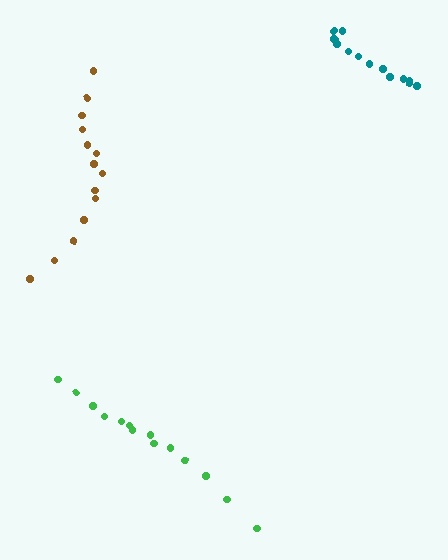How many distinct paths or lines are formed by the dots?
There are 3 distinct paths.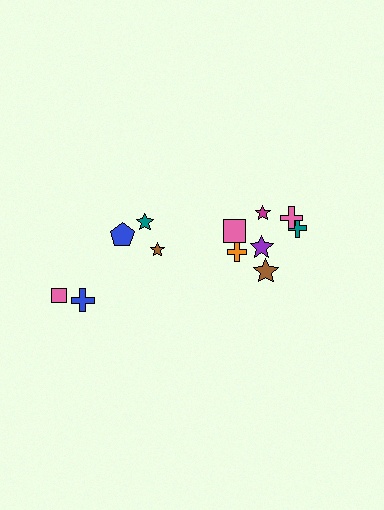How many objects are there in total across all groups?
There are 12 objects.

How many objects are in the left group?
There are 5 objects.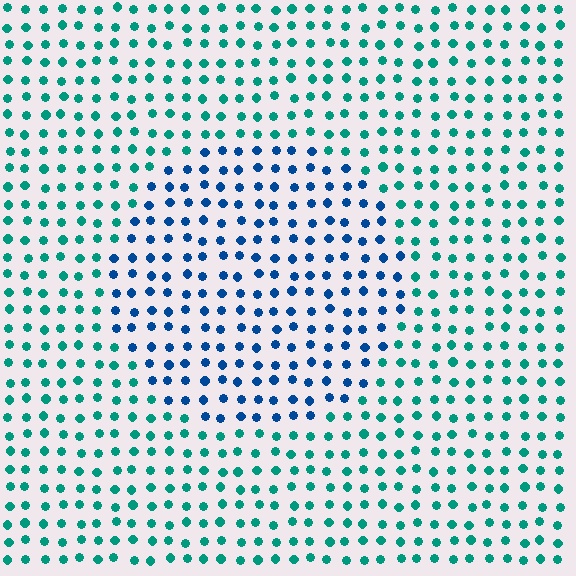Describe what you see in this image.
The image is filled with small teal elements in a uniform arrangement. A circle-shaped region is visible where the elements are tinted to a slightly different hue, forming a subtle color boundary.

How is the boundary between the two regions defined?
The boundary is defined purely by a slight shift in hue (about 42 degrees). Spacing, size, and orientation are identical on both sides.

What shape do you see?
I see a circle.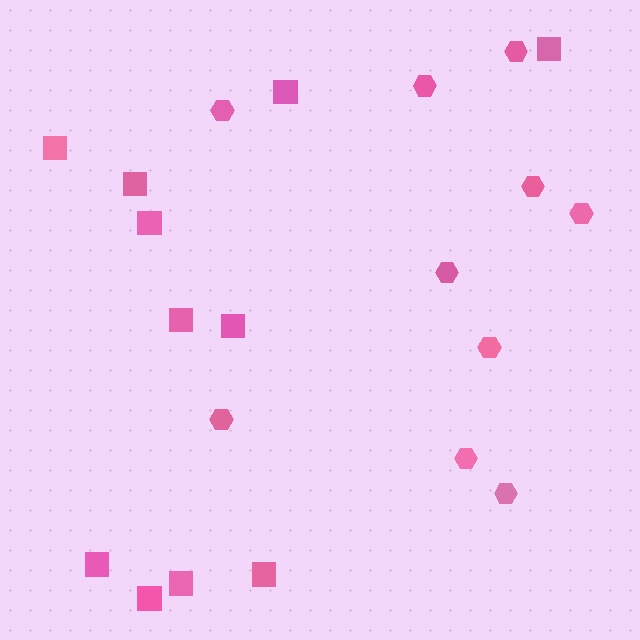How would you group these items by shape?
There are 2 groups: one group of squares (11) and one group of hexagons (10).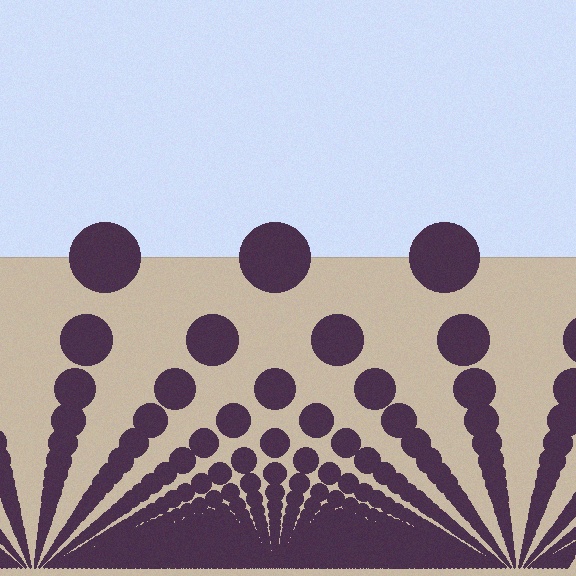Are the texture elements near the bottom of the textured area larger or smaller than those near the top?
Smaller. The gradient is inverted — elements near the bottom are smaller and denser.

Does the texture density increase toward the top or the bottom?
Density increases toward the bottom.